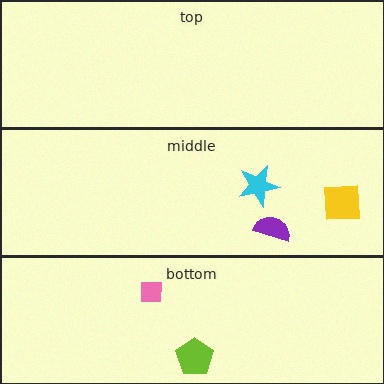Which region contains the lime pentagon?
The bottom region.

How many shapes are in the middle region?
3.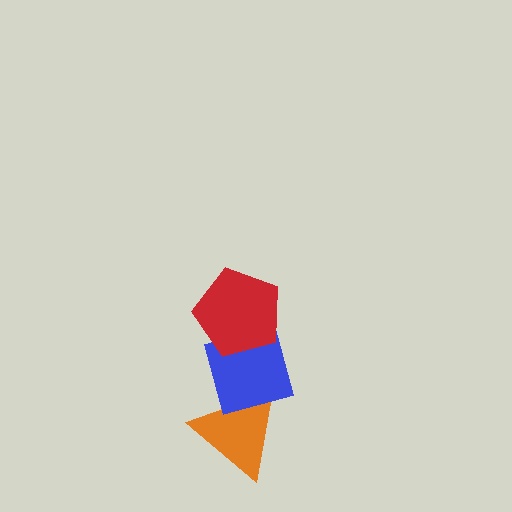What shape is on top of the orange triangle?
The blue diamond is on top of the orange triangle.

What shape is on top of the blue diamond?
The red pentagon is on top of the blue diamond.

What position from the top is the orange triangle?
The orange triangle is 3rd from the top.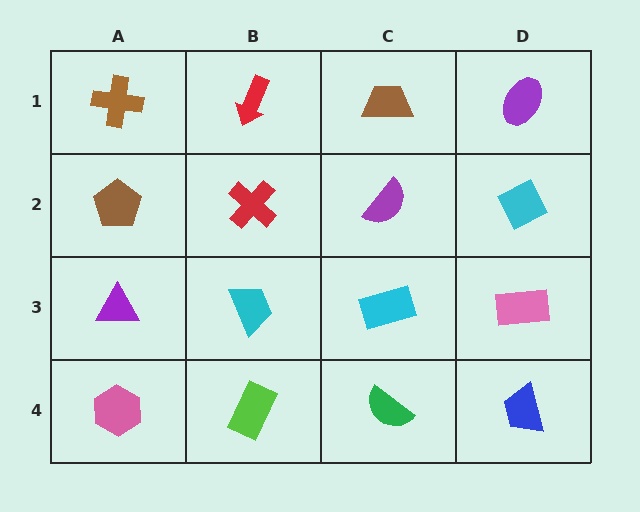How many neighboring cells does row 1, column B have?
3.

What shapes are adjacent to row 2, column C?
A brown trapezoid (row 1, column C), a cyan rectangle (row 3, column C), a red cross (row 2, column B), a cyan diamond (row 2, column D).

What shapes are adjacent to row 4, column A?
A purple triangle (row 3, column A), a lime rectangle (row 4, column B).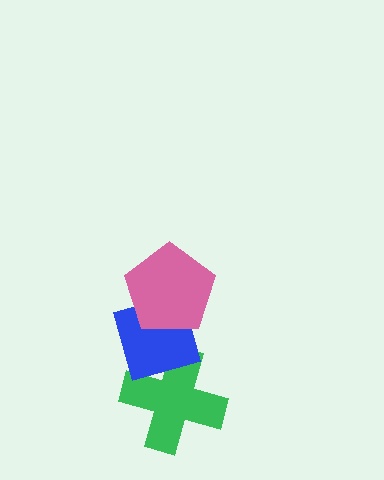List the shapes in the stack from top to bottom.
From top to bottom: the pink pentagon, the blue diamond, the green cross.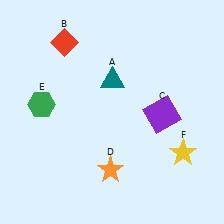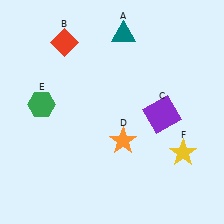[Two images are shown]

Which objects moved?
The objects that moved are: the teal triangle (A), the orange star (D).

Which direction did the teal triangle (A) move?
The teal triangle (A) moved up.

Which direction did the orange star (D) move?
The orange star (D) moved up.